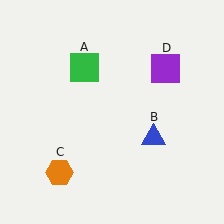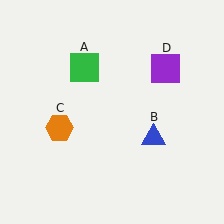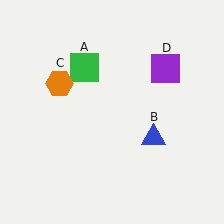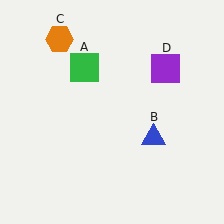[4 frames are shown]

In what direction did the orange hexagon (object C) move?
The orange hexagon (object C) moved up.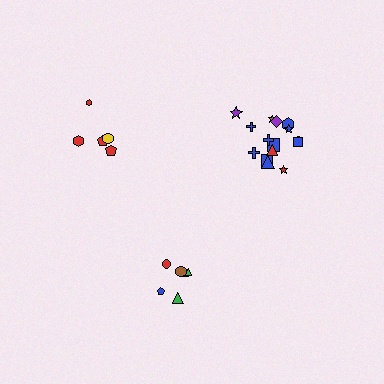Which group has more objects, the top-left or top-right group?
The top-right group.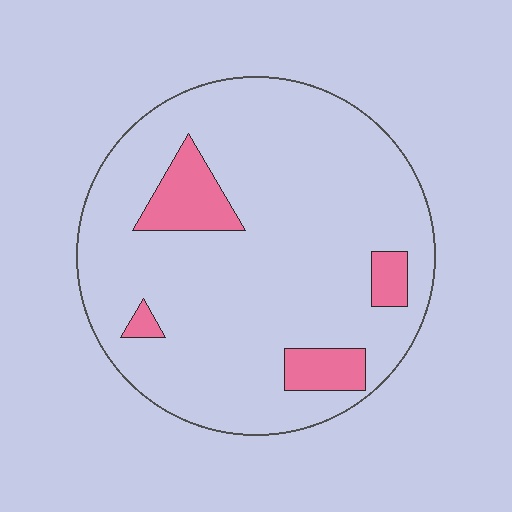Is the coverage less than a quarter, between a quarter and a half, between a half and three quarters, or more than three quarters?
Less than a quarter.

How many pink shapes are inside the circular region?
4.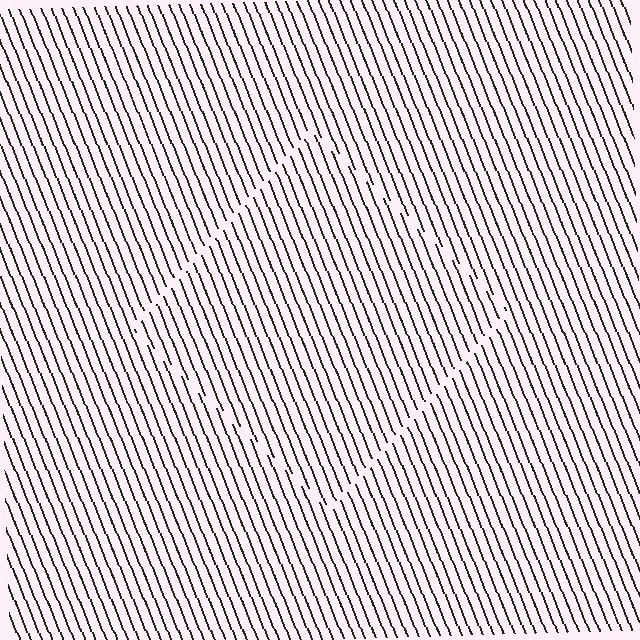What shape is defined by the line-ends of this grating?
An illusory square. The interior of the shape contains the same grating, shifted by half a period — the contour is defined by the phase discontinuity where line-ends from the inner and outer gratings abut.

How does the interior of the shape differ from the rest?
The interior of the shape contains the same grating, shifted by half a period — the contour is defined by the phase discontinuity where line-ends from the inner and outer gratings abut.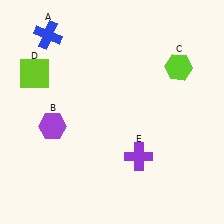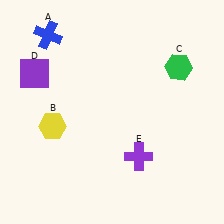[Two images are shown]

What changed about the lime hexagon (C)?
In Image 1, C is lime. In Image 2, it changed to green.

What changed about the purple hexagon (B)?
In Image 1, B is purple. In Image 2, it changed to yellow.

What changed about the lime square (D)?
In Image 1, D is lime. In Image 2, it changed to purple.